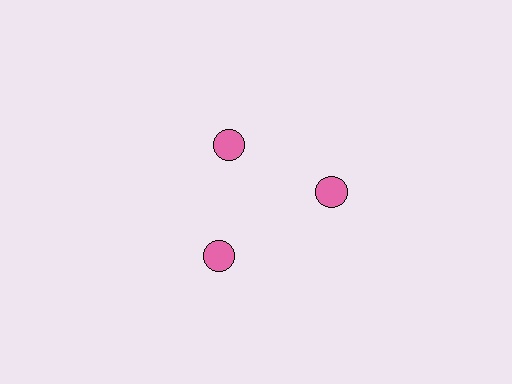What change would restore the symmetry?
The symmetry would be restored by moving it outward, back onto the ring so that all 3 circles sit at equal angles and equal distance from the center.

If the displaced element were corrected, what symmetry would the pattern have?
It would have 3-fold rotational symmetry — the pattern would map onto itself every 120 degrees.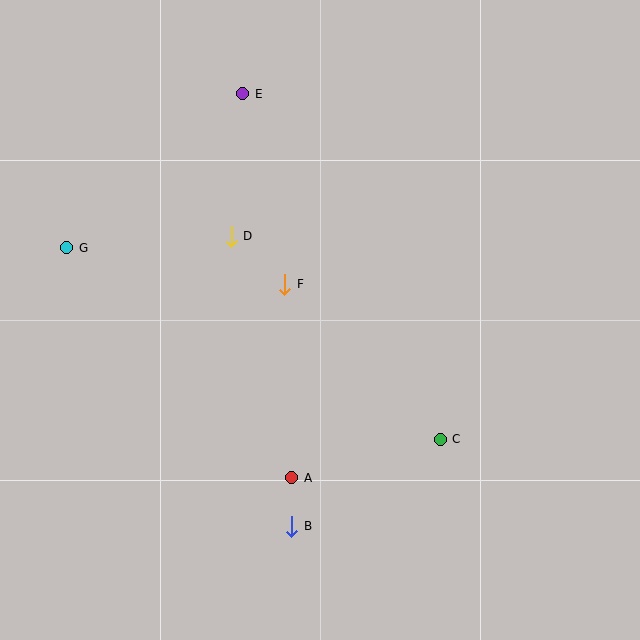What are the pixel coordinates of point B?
Point B is at (292, 526).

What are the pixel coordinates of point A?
Point A is at (292, 478).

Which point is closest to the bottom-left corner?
Point B is closest to the bottom-left corner.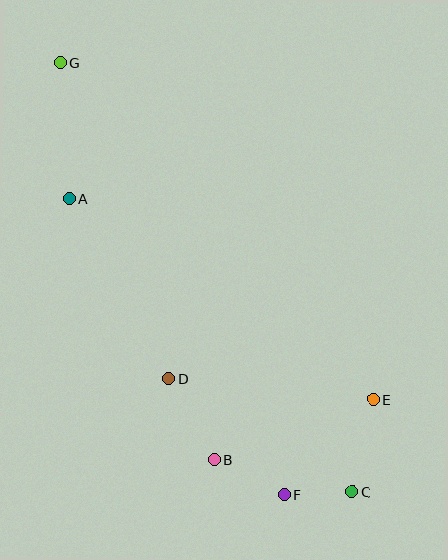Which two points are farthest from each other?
Points C and G are farthest from each other.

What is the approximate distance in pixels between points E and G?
The distance between E and G is approximately 460 pixels.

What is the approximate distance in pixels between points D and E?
The distance between D and E is approximately 205 pixels.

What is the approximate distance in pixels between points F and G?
The distance between F and G is approximately 487 pixels.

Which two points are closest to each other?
Points C and F are closest to each other.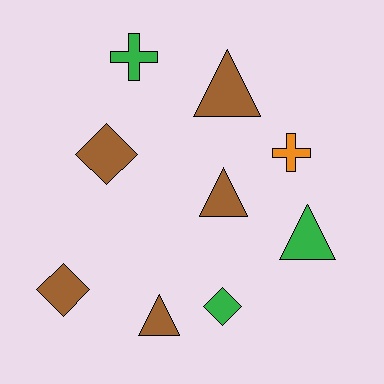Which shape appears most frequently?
Triangle, with 4 objects.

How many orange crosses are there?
There is 1 orange cross.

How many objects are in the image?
There are 9 objects.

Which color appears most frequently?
Brown, with 5 objects.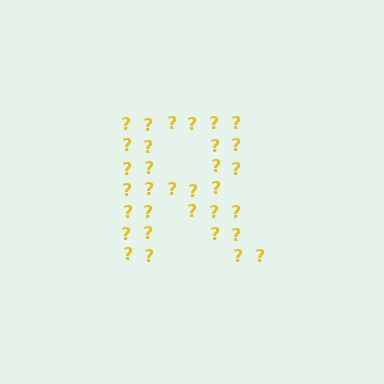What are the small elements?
The small elements are question marks.